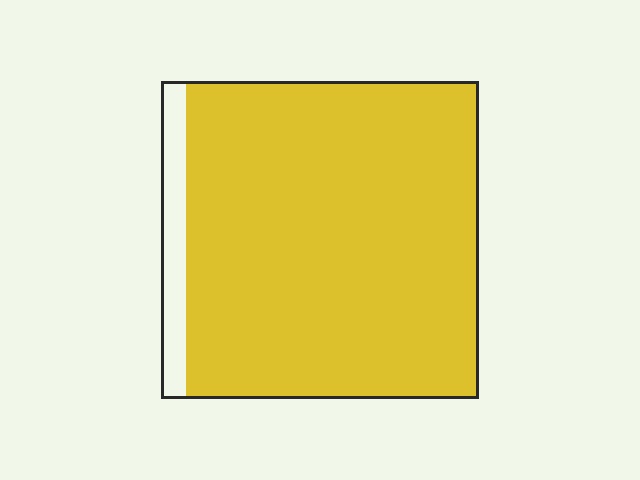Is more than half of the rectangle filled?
Yes.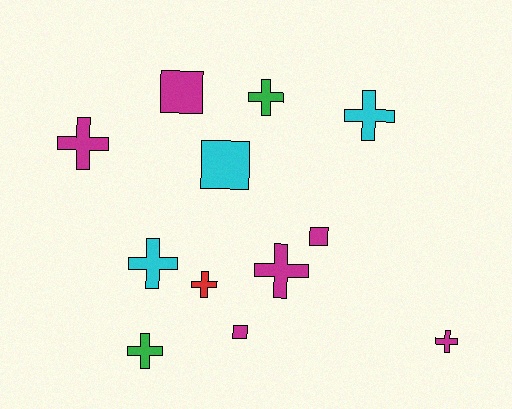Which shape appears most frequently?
Cross, with 8 objects.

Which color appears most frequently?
Magenta, with 6 objects.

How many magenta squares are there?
There are 3 magenta squares.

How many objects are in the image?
There are 12 objects.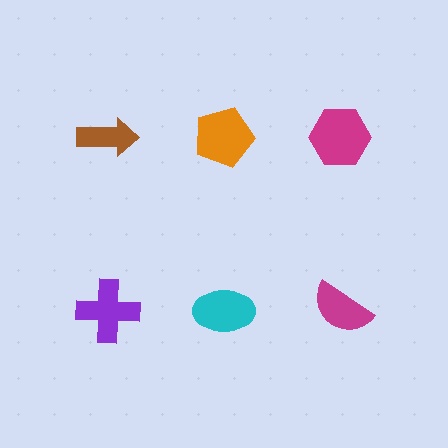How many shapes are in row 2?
3 shapes.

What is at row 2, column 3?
A magenta semicircle.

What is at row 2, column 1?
A purple cross.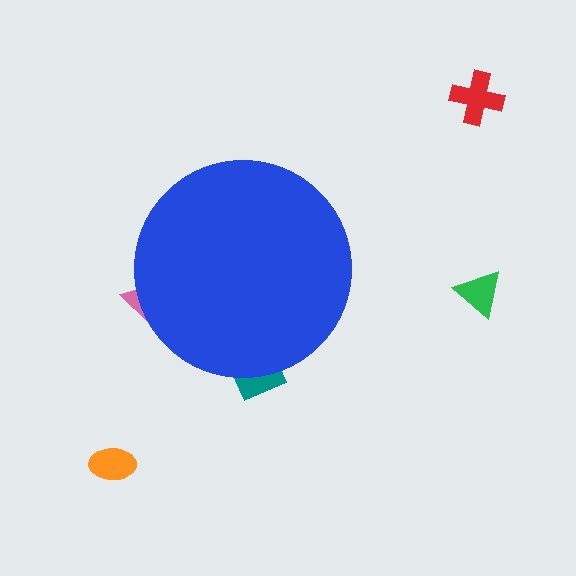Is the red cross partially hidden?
No, the red cross is fully visible.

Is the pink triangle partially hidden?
Yes, the pink triangle is partially hidden behind the blue circle.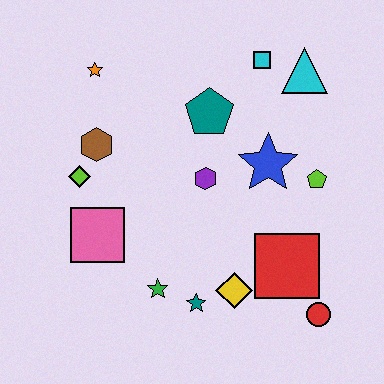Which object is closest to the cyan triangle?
The cyan square is closest to the cyan triangle.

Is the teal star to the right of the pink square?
Yes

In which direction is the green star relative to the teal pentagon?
The green star is below the teal pentagon.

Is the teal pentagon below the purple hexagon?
No